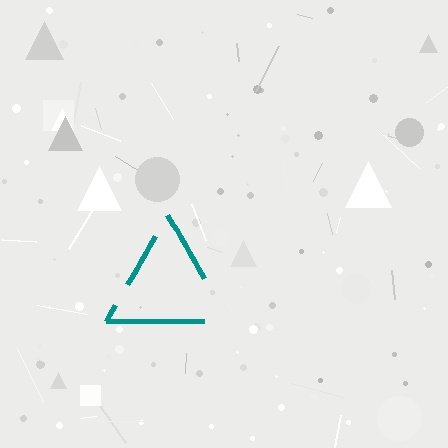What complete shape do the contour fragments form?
The contour fragments form a triangle.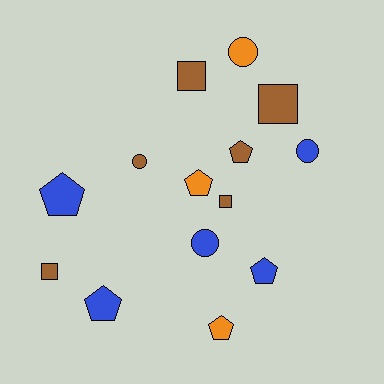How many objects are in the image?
There are 14 objects.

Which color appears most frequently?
Brown, with 6 objects.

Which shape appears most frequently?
Pentagon, with 6 objects.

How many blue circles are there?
There are 2 blue circles.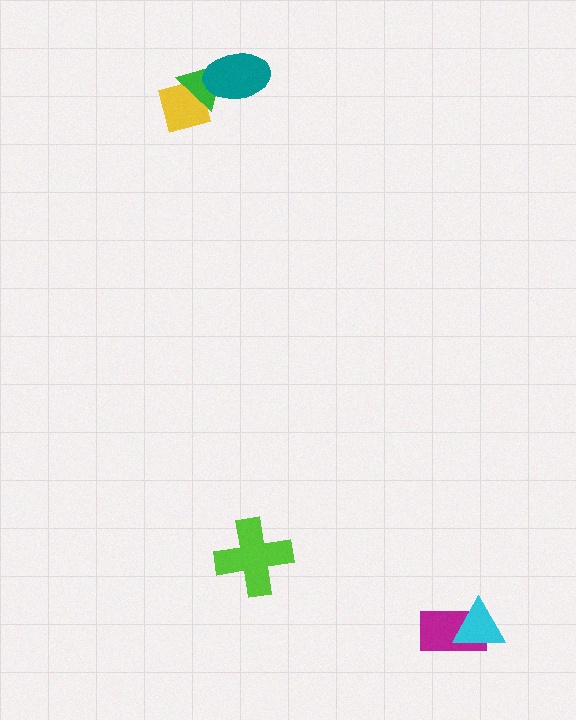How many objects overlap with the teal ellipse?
1 object overlaps with the teal ellipse.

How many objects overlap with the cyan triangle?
1 object overlaps with the cyan triangle.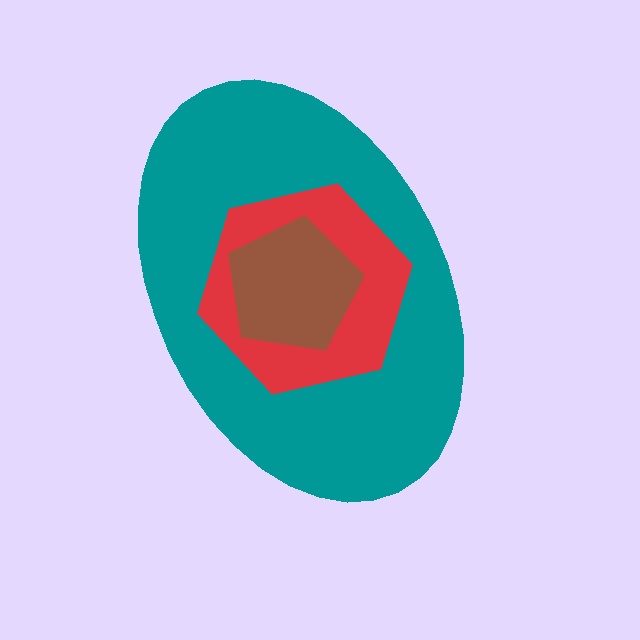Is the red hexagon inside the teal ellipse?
Yes.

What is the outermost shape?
The teal ellipse.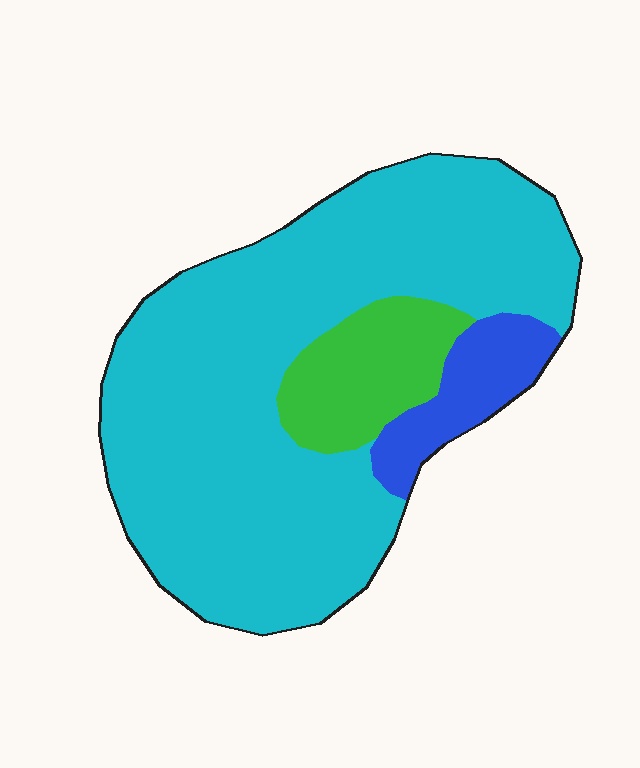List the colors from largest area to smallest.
From largest to smallest: cyan, green, blue.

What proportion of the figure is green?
Green covers 13% of the figure.